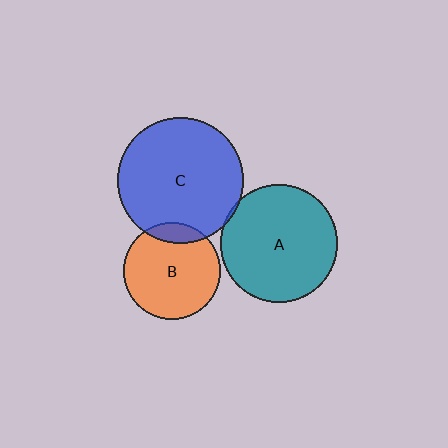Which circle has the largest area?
Circle C (blue).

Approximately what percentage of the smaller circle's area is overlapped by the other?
Approximately 10%.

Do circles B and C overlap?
Yes.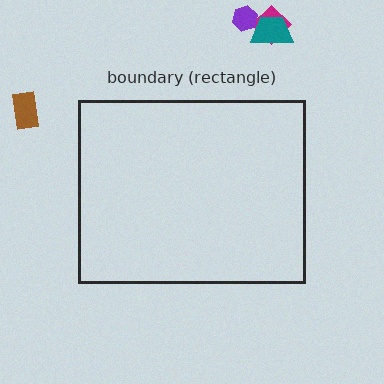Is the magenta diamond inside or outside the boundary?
Outside.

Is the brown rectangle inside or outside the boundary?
Outside.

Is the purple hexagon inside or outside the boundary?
Outside.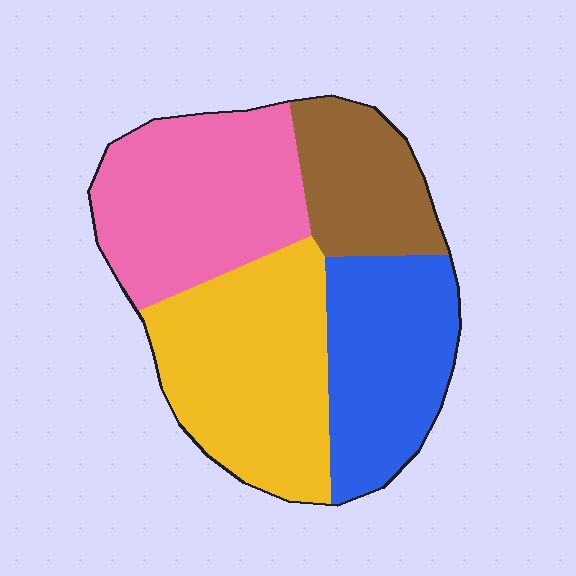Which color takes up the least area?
Brown, at roughly 15%.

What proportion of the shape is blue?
Blue takes up about one quarter (1/4) of the shape.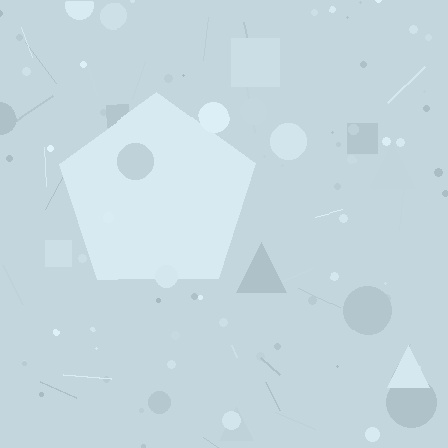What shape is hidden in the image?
A pentagon is hidden in the image.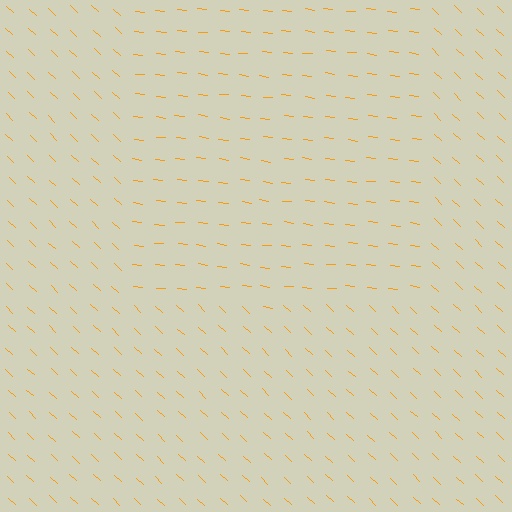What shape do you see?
I see a rectangle.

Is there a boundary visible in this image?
Yes, there is a texture boundary formed by a change in line orientation.